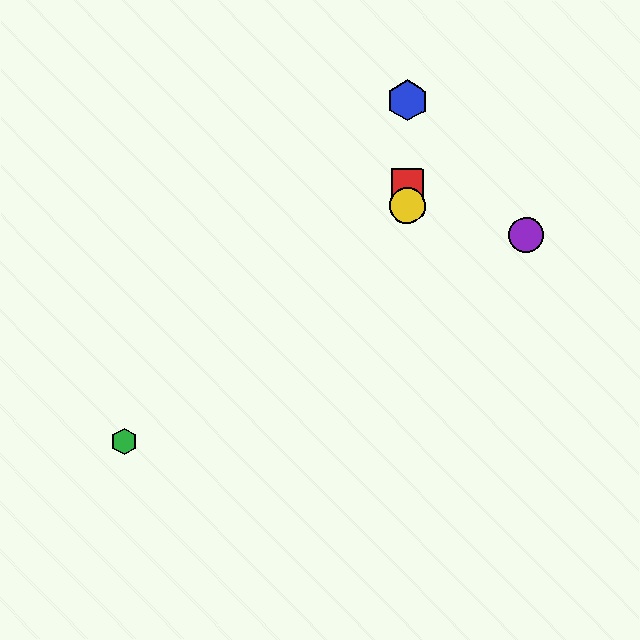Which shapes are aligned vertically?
The red square, the blue hexagon, the yellow circle are aligned vertically.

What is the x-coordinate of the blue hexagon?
The blue hexagon is at x≈408.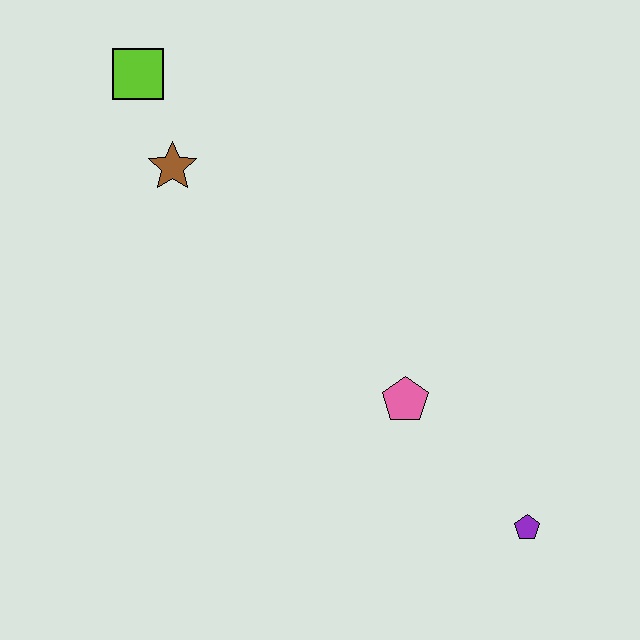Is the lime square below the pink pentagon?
No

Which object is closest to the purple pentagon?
The pink pentagon is closest to the purple pentagon.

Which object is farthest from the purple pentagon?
The lime square is farthest from the purple pentagon.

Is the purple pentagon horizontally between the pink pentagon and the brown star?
No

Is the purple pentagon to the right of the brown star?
Yes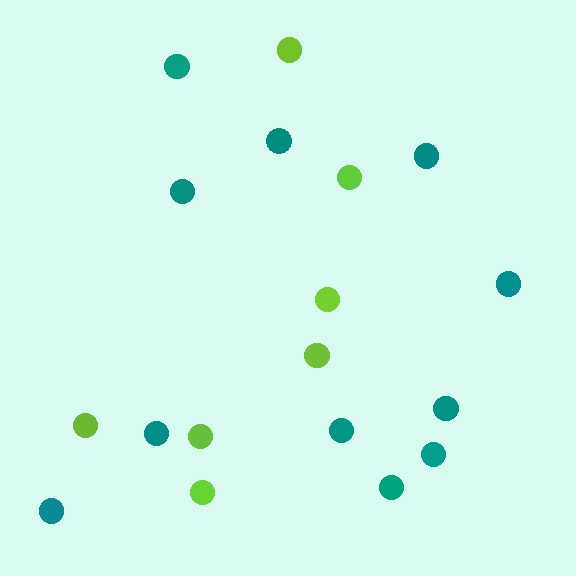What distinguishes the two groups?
There are 2 groups: one group of lime circles (7) and one group of teal circles (11).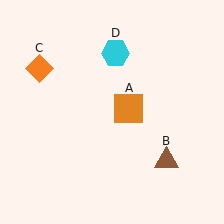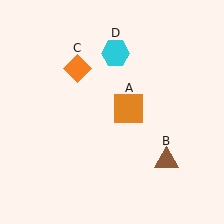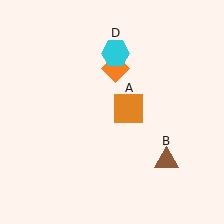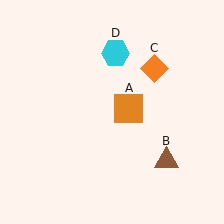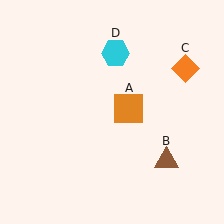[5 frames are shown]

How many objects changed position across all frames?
1 object changed position: orange diamond (object C).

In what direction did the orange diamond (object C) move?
The orange diamond (object C) moved right.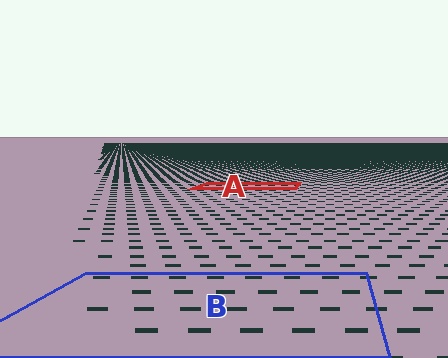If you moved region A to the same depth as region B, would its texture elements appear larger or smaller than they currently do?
They would appear larger. At a closer depth, the same texture elements are projected at a bigger on-screen size.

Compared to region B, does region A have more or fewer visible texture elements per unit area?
Region A has more texture elements per unit area — they are packed more densely because it is farther away.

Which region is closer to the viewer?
Region B is closer. The texture elements there are larger and more spread out.